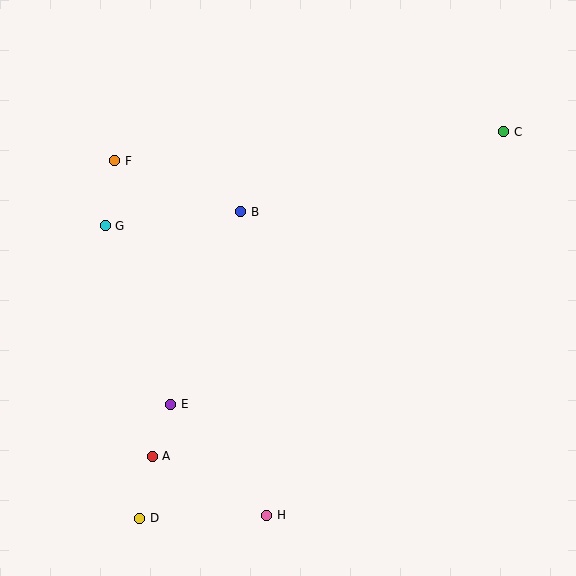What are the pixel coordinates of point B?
Point B is at (241, 212).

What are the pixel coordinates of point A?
Point A is at (152, 456).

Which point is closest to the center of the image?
Point B at (241, 212) is closest to the center.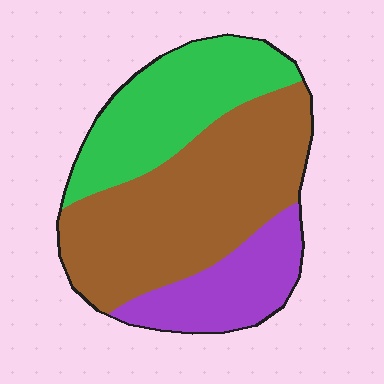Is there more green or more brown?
Brown.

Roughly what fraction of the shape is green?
Green covers around 30% of the shape.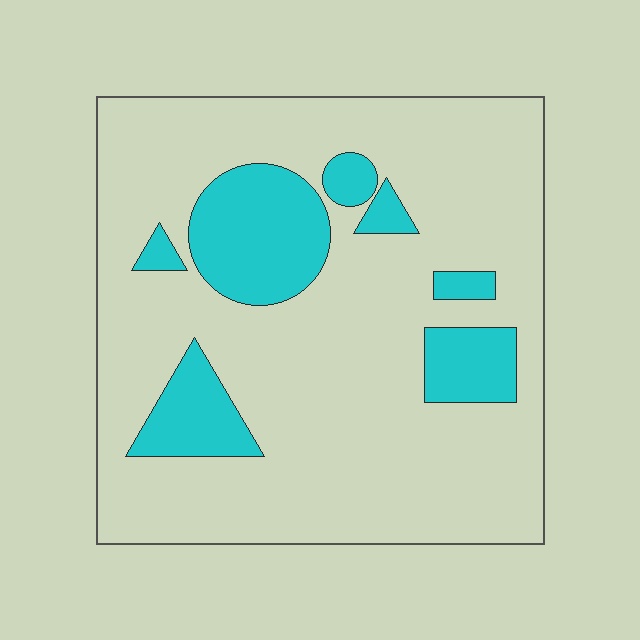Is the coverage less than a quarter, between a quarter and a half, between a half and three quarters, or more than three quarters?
Less than a quarter.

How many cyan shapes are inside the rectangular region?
7.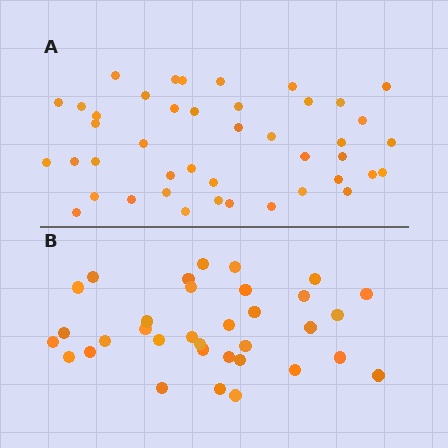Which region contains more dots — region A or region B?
Region A (the top region) has more dots.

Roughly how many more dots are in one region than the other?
Region A has roughly 8 or so more dots than region B.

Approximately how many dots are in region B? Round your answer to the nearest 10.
About 30 dots. (The exact count is 34, which rounds to 30.)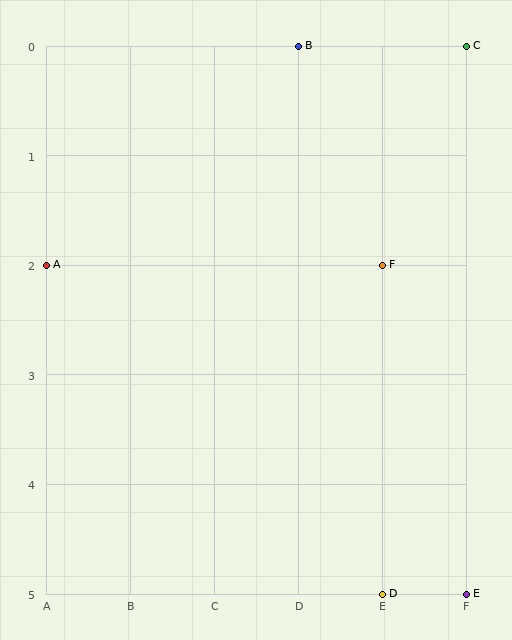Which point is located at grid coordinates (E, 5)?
Point D is at (E, 5).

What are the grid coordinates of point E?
Point E is at grid coordinates (F, 5).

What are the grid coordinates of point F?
Point F is at grid coordinates (E, 2).